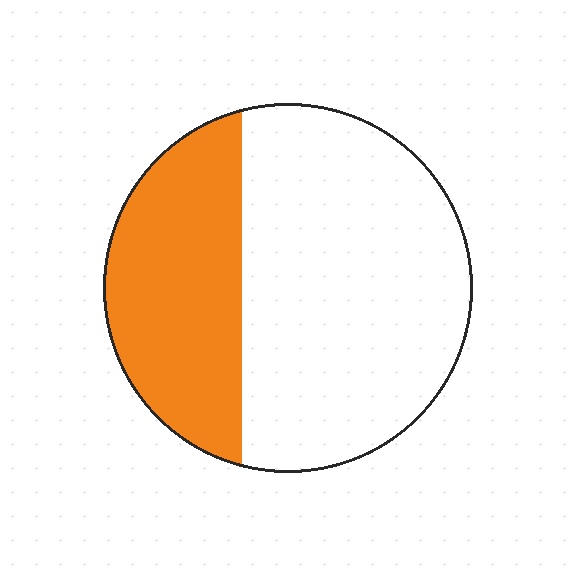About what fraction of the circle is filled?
About one third (1/3).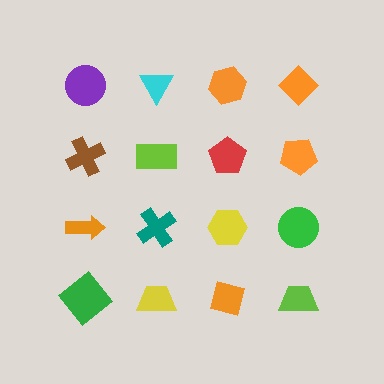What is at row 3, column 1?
An orange arrow.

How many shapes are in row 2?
4 shapes.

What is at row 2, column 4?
An orange pentagon.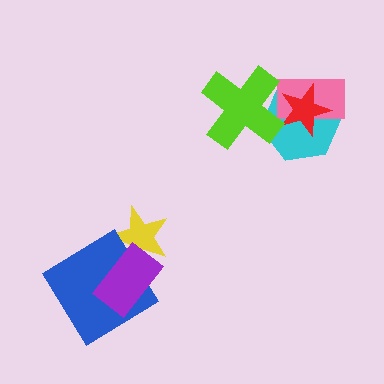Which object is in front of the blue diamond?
The purple rectangle is in front of the blue diamond.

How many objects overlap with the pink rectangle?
2 objects overlap with the pink rectangle.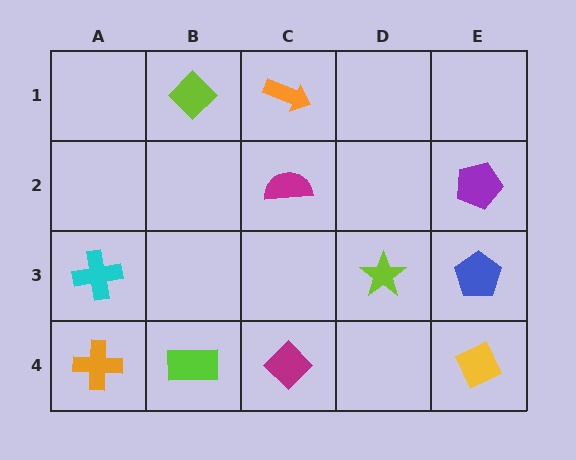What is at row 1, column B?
A lime diamond.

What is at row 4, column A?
An orange cross.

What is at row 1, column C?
An orange arrow.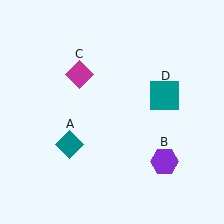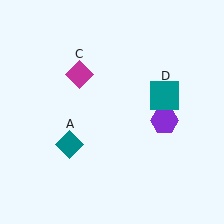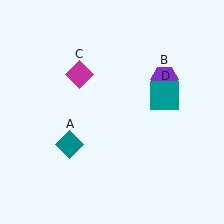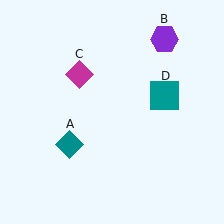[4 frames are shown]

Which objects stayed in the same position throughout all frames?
Teal diamond (object A) and magenta diamond (object C) and teal square (object D) remained stationary.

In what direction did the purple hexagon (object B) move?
The purple hexagon (object B) moved up.